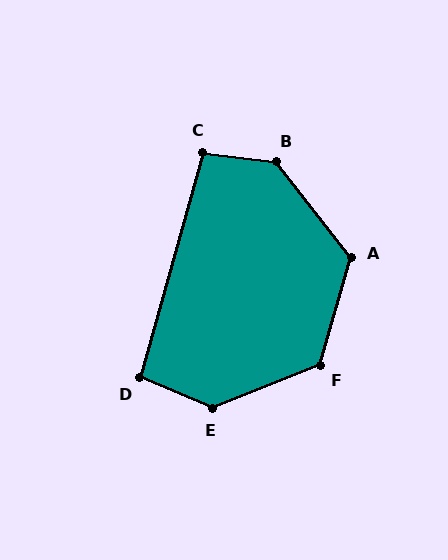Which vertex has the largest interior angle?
E, at approximately 135 degrees.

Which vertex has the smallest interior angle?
D, at approximately 97 degrees.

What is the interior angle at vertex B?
Approximately 135 degrees (obtuse).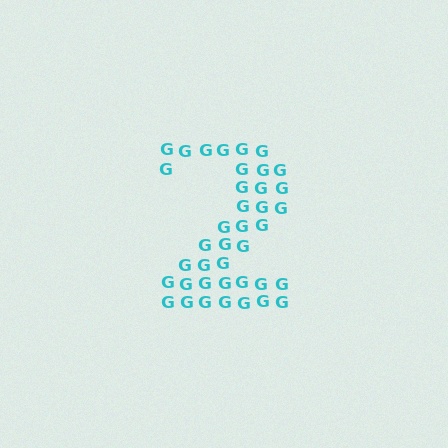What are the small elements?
The small elements are letter G's.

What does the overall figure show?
The overall figure shows the digit 2.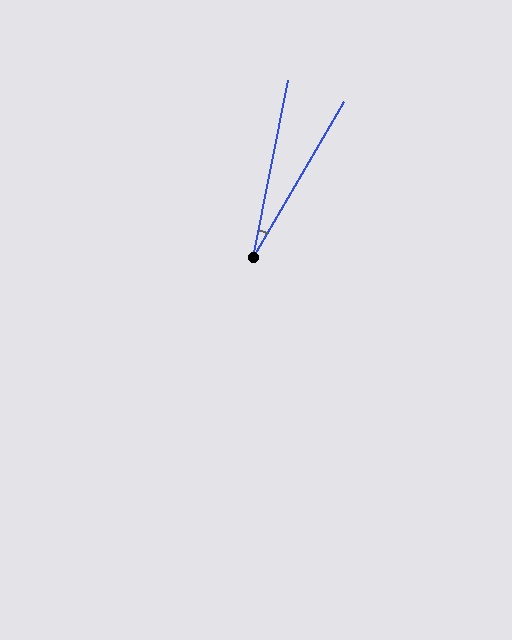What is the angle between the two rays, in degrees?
Approximately 19 degrees.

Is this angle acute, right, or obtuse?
It is acute.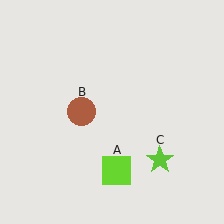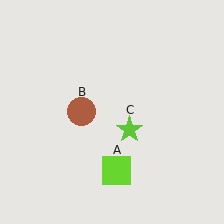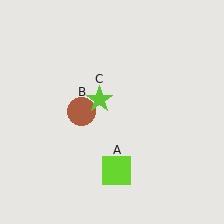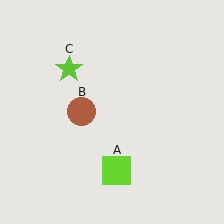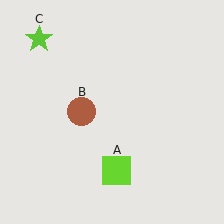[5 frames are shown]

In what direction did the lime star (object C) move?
The lime star (object C) moved up and to the left.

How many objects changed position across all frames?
1 object changed position: lime star (object C).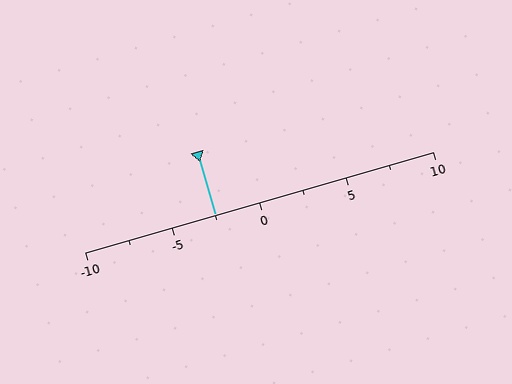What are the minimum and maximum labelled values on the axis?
The axis runs from -10 to 10.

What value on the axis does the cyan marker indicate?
The marker indicates approximately -2.5.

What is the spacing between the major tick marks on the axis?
The major ticks are spaced 5 apart.